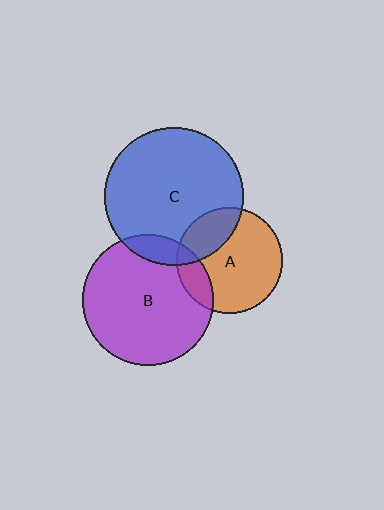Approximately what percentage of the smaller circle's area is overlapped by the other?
Approximately 25%.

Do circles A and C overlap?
Yes.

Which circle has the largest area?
Circle C (blue).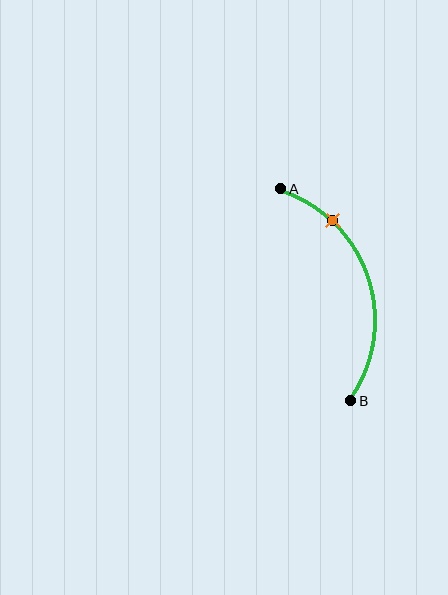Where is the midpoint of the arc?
The arc midpoint is the point on the curve farthest from the straight line joining A and B. It sits to the right of that line.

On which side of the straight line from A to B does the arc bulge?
The arc bulges to the right of the straight line connecting A and B.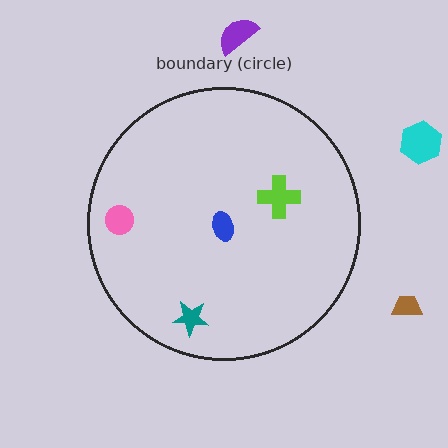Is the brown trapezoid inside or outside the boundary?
Outside.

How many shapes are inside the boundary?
4 inside, 3 outside.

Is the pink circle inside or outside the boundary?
Inside.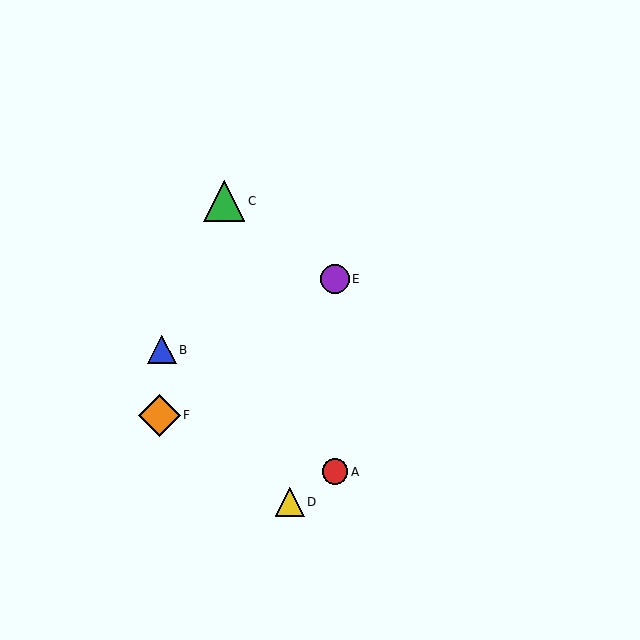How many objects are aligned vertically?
2 objects (A, E) are aligned vertically.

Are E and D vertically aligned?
No, E is at x≈335 and D is at x≈290.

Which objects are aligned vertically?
Objects A, E are aligned vertically.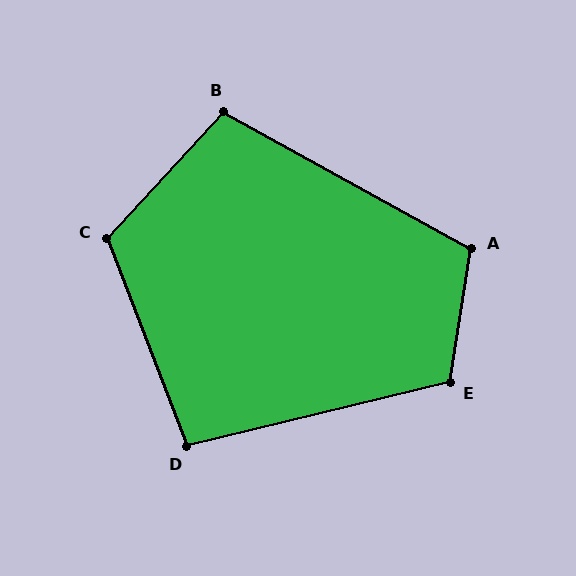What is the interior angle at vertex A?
Approximately 110 degrees (obtuse).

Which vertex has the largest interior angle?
C, at approximately 116 degrees.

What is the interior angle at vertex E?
Approximately 113 degrees (obtuse).